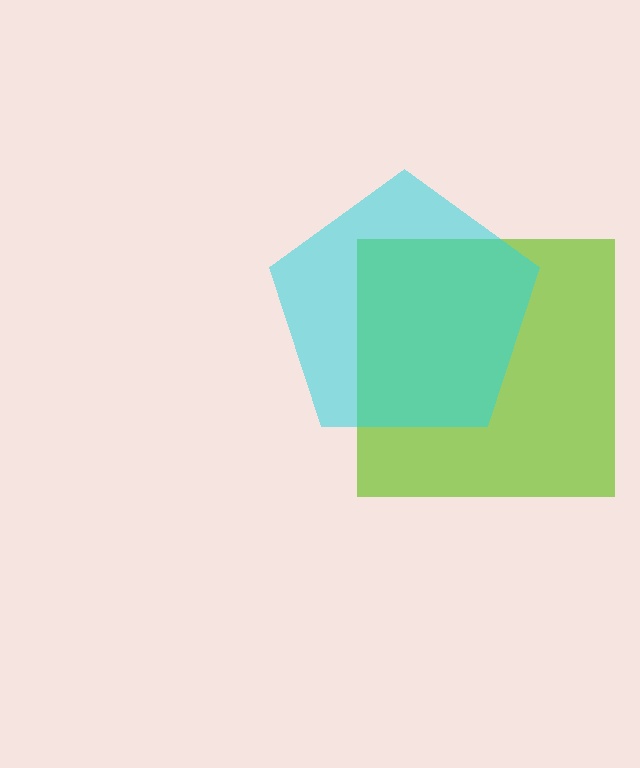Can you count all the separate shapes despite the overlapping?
Yes, there are 2 separate shapes.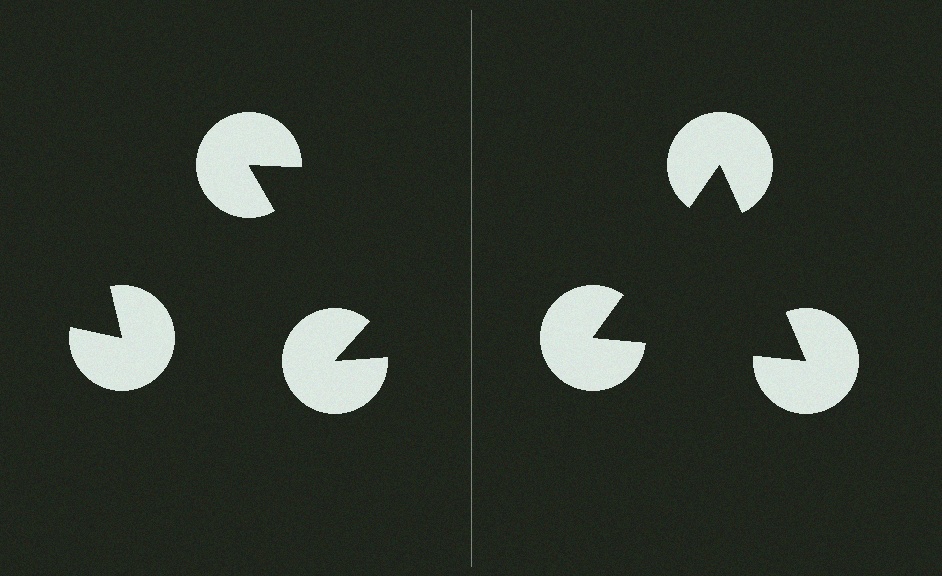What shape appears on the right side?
An illusory triangle.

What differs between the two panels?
The pac-man discs are positioned identically on both sides; only the wedge orientations differ. On the right they align to a triangle; on the left they are misaligned.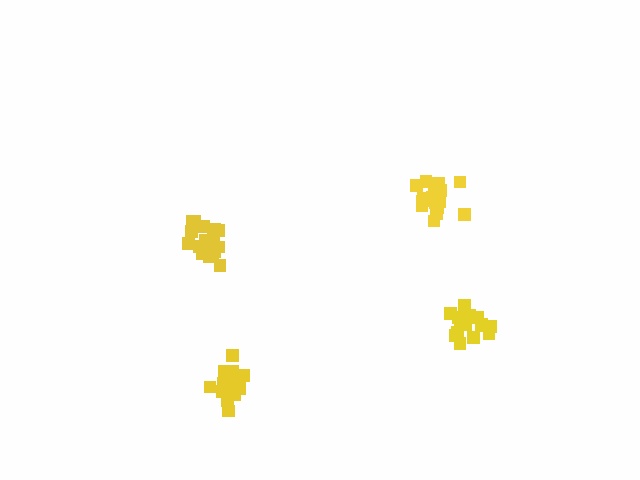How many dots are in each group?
Group 1: 18 dots, Group 2: 16 dots, Group 3: 20 dots, Group 4: 18 dots (72 total).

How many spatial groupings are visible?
There are 4 spatial groupings.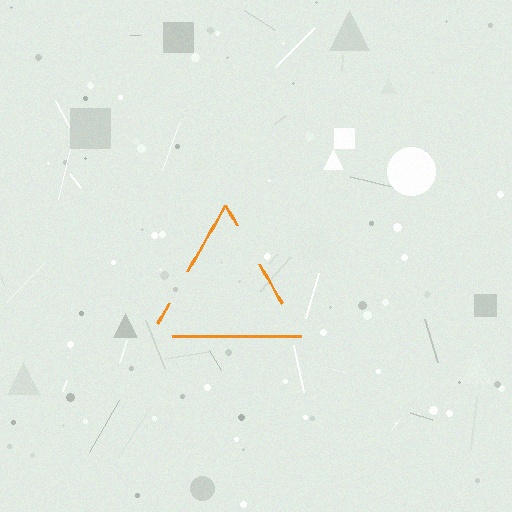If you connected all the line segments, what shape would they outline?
They would outline a triangle.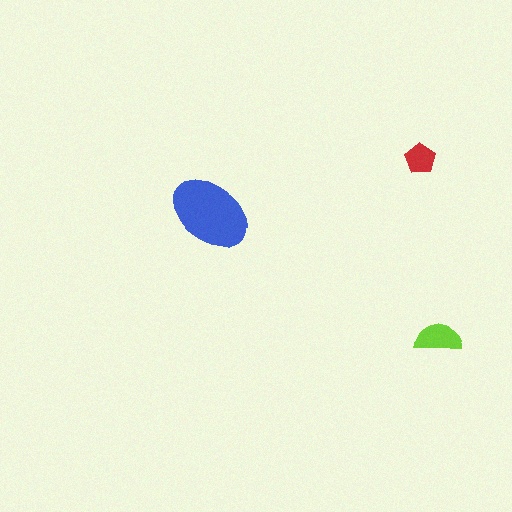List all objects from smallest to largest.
The red pentagon, the lime semicircle, the blue ellipse.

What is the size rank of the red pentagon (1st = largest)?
3rd.